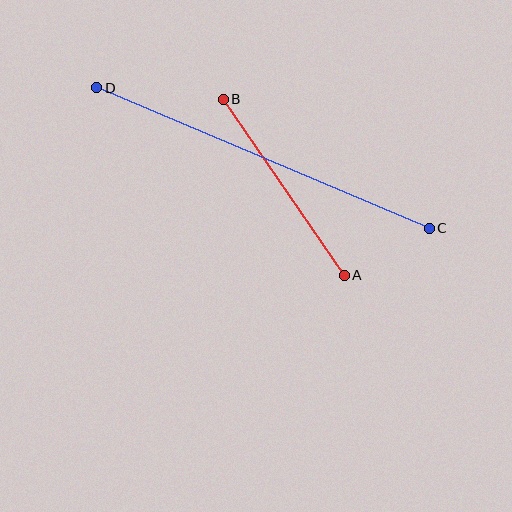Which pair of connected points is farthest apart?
Points C and D are farthest apart.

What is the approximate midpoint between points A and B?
The midpoint is at approximately (284, 187) pixels.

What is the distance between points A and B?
The distance is approximately 213 pixels.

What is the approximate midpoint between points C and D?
The midpoint is at approximately (263, 158) pixels.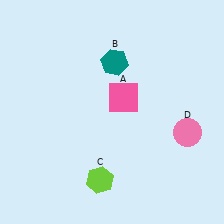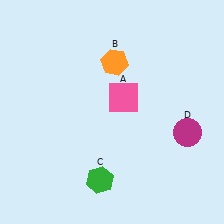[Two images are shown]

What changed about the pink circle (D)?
In Image 1, D is pink. In Image 2, it changed to magenta.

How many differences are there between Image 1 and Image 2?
There are 3 differences between the two images.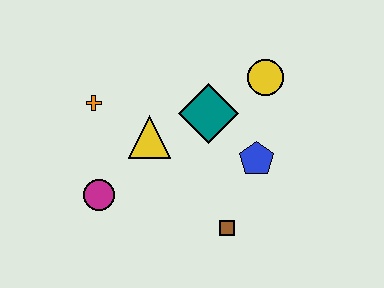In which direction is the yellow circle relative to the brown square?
The yellow circle is above the brown square.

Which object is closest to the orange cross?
The yellow triangle is closest to the orange cross.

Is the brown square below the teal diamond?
Yes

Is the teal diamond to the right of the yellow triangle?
Yes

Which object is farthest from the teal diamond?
The magenta circle is farthest from the teal diamond.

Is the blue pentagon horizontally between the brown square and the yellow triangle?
No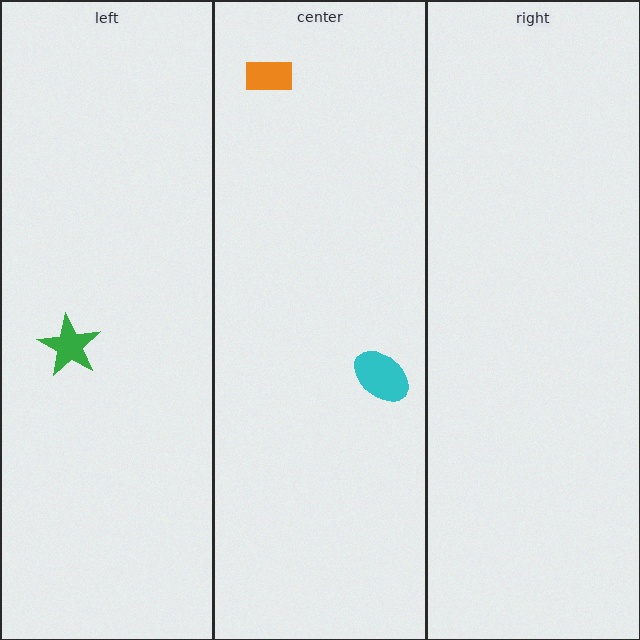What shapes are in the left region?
The green star.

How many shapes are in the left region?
1.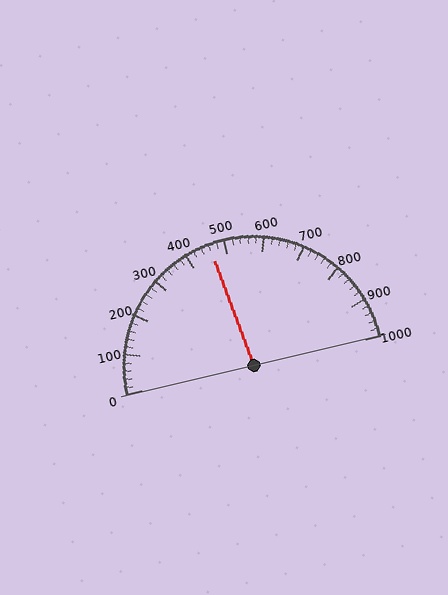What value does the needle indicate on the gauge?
The needle indicates approximately 460.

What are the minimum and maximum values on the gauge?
The gauge ranges from 0 to 1000.